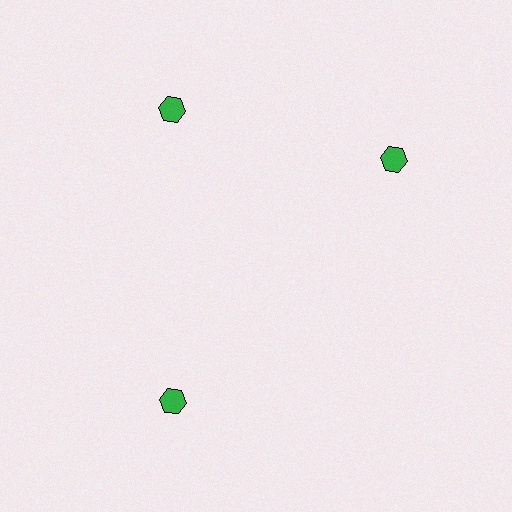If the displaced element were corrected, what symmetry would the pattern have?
It would have 3-fold rotational symmetry — the pattern would map onto itself every 120 degrees.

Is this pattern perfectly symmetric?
No. The 3 green hexagons are arranged in a ring, but one element near the 3 o'clock position is rotated out of alignment along the ring, breaking the 3-fold rotational symmetry.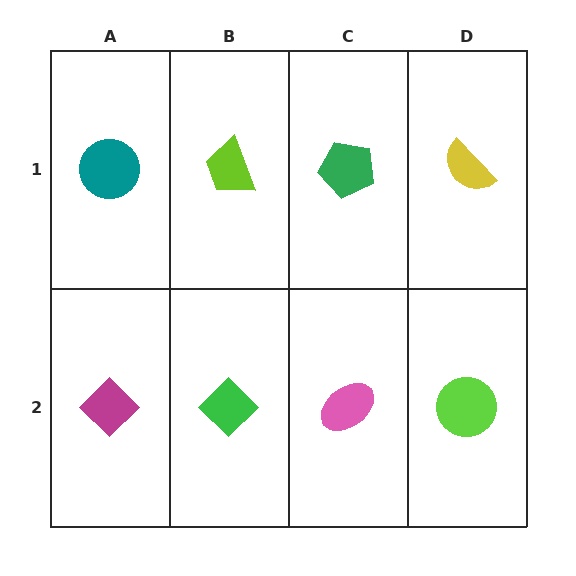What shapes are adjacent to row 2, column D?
A yellow semicircle (row 1, column D), a pink ellipse (row 2, column C).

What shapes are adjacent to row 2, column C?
A green pentagon (row 1, column C), a green diamond (row 2, column B), a lime circle (row 2, column D).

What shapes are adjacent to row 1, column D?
A lime circle (row 2, column D), a green pentagon (row 1, column C).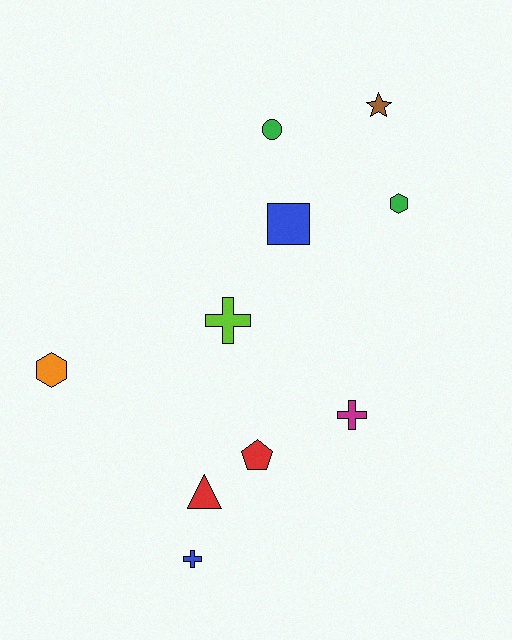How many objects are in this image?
There are 10 objects.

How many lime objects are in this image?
There is 1 lime object.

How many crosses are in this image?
There are 3 crosses.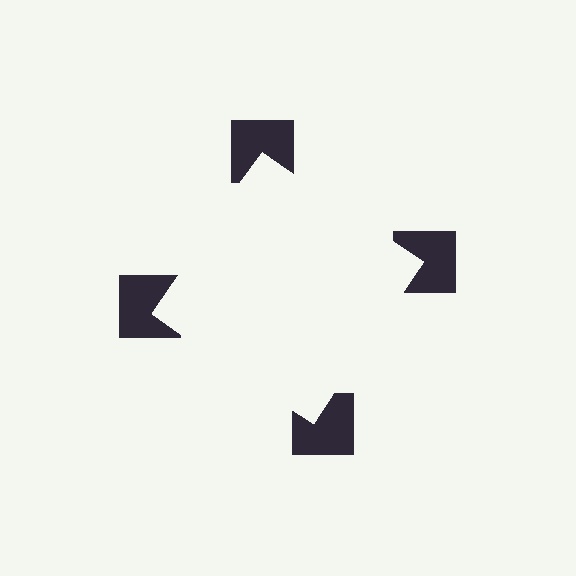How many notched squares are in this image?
There are 4 — one at each vertex of the illusory square.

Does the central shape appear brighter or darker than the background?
It typically appears slightly brighter than the background, even though no actual brightness change is drawn.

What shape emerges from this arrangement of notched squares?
An illusory square — its edges are inferred from the aligned wedge cuts in the notched squares, not physically drawn.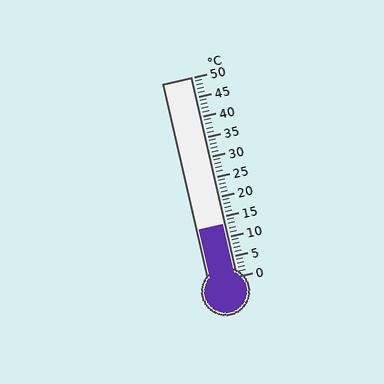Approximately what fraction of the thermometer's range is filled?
The thermometer is filled to approximately 25% of its range.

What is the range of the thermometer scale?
The thermometer scale ranges from 0°C to 50°C.